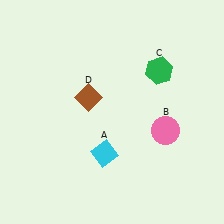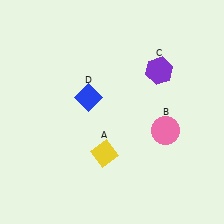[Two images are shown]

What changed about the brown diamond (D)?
In Image 1, D is brown. In Image 2, it changed to blue.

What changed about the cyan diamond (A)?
In Image 1, A is cyan. In Image 2, it changed to yellow.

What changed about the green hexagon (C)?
In Image 1, C is green. In Image 2, it changed to purple.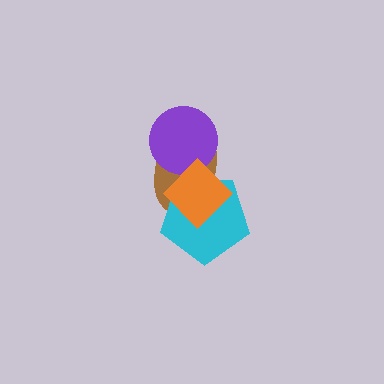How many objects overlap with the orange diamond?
3 objects overlap with the orange diamond.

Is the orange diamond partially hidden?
No, no other shape covers it.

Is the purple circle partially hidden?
Yes, it is partially covered by another shape.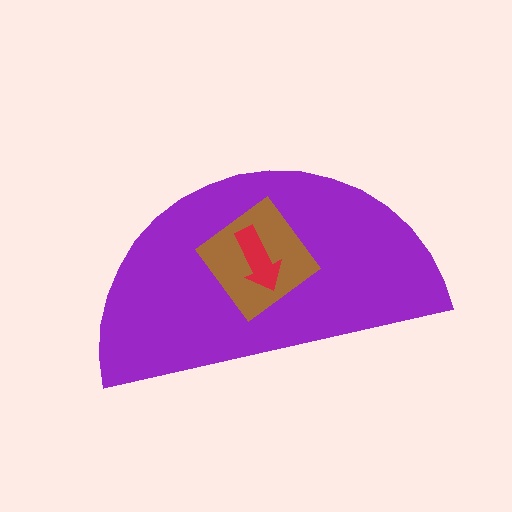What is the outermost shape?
The purple semicircle.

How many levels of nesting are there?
3.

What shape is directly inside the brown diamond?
The red arrow.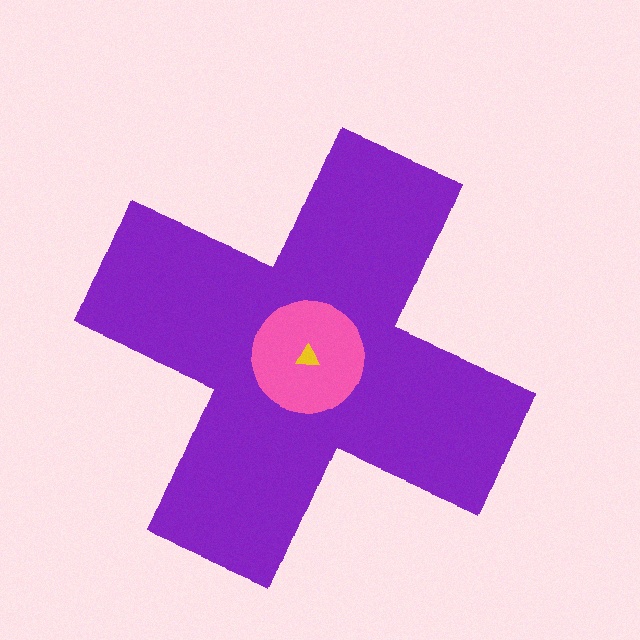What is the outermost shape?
The purple cross.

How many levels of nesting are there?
3.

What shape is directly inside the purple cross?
The pink circle.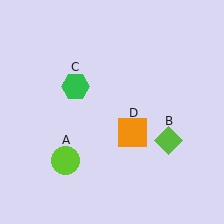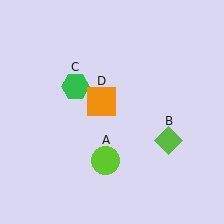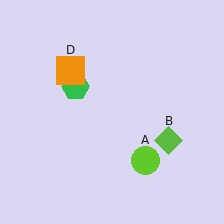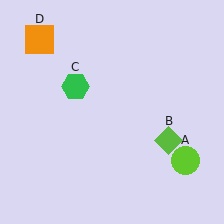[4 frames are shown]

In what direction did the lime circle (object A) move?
The lime circle (object A) moved right.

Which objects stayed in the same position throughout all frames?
Lime diamond (object B) and green hexagon (object C) remained stationary.